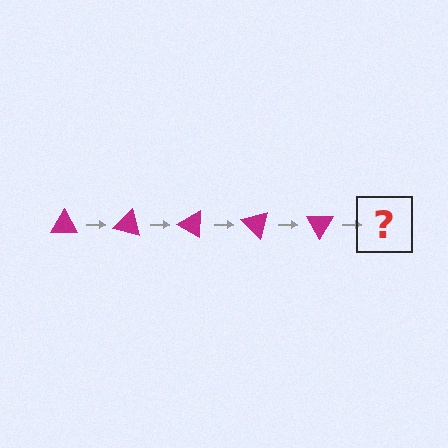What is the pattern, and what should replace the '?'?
The pattern is that the triangle rotates 15 degrees each step. The '?' should be a magenta triangle rotated 75 degrees.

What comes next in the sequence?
The next element should be a magenta triangle rotated 75 degrees.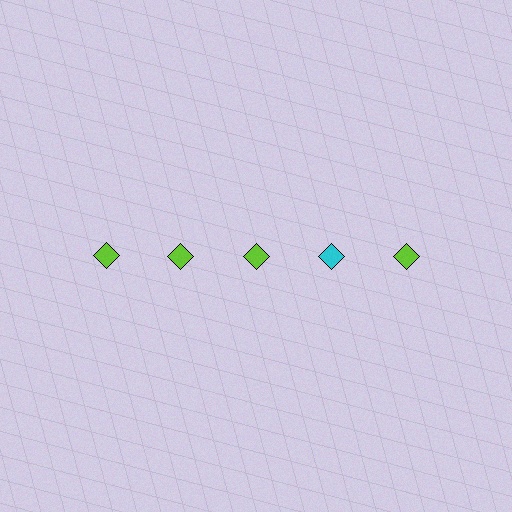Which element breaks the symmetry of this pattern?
The cyan diamond in the top row, second from right column breaks the symmetry. All other shapes are lime diamonds.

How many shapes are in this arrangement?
There are 5 shapes arranged in a grid pattern.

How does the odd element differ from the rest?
It has a different color: cyan instead of lime.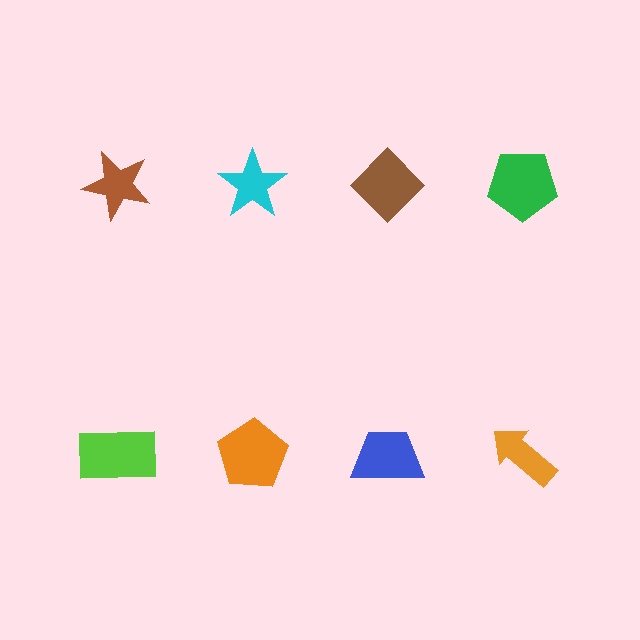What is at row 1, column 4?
A green pentagon.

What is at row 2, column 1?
A lime rectangle.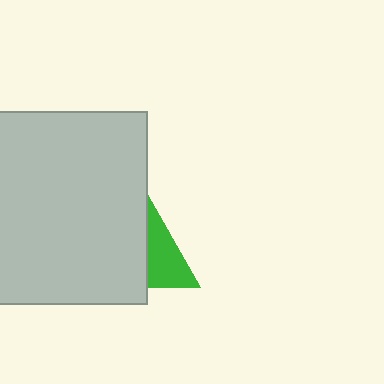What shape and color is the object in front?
The object in front is a light gray rectangle.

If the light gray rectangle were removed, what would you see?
You would see the complete green triangle.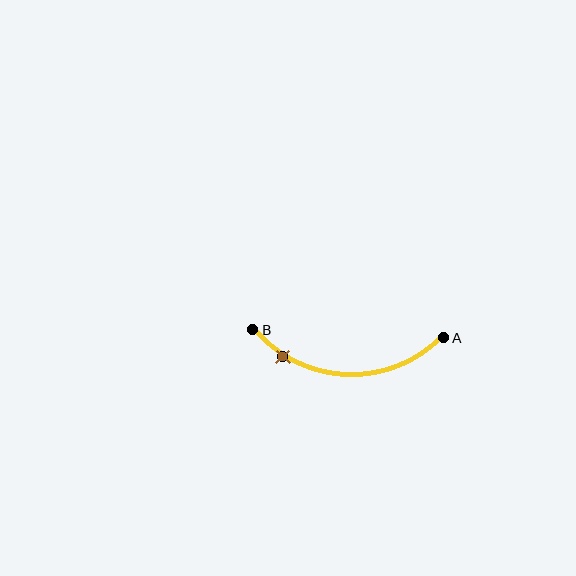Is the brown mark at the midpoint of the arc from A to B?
No. The brown mark lies on the arc but is closer to endpoint B. The arc midpoint would be at the point on the curve equidistant along the arc from both A and B.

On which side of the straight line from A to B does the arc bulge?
The arc bulges below the straight line connecting A and B.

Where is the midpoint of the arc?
The arc midpoint is the point on the curve farthest from the straight line joining A and B. It sits below that line.